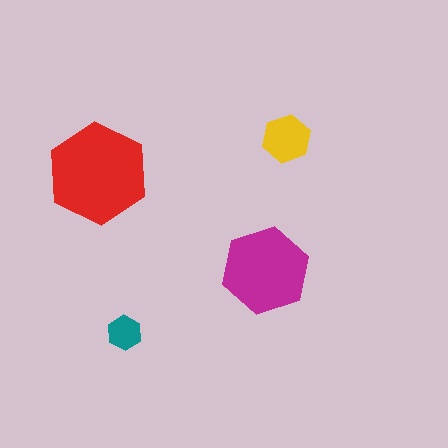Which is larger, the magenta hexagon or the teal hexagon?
The magenta one.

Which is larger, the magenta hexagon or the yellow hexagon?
The magenta one.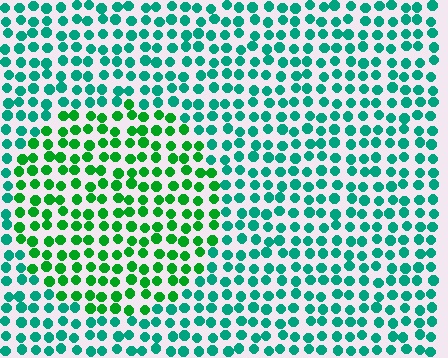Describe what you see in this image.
The image is filled with small teal elements in a uniform arrangement. A circle-shaped region is visible where the elements are tinted to a slightly different hue, forming a subtle color boundary.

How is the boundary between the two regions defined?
The boundary is defined purely by a slight shift in hue (about 36 degrees). Spacing, size, and orientation are identical on both sides.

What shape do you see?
I see a circle.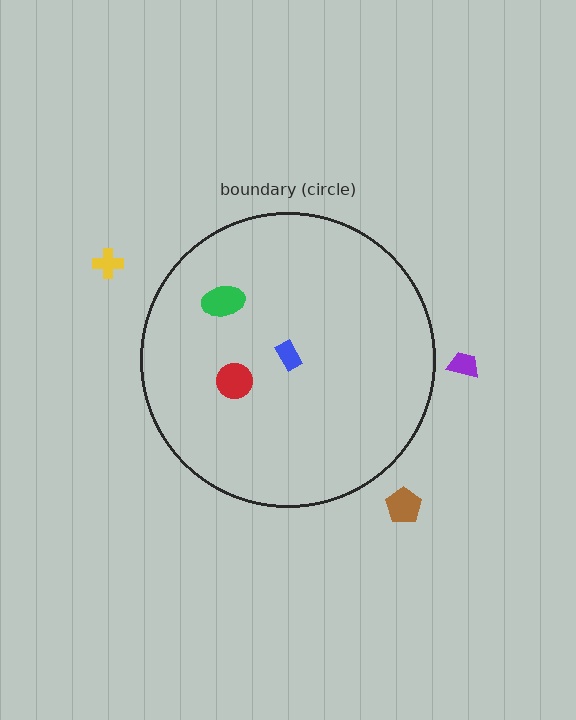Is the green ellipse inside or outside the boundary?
Inside.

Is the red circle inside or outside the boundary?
Inside.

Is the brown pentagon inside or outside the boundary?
Outside.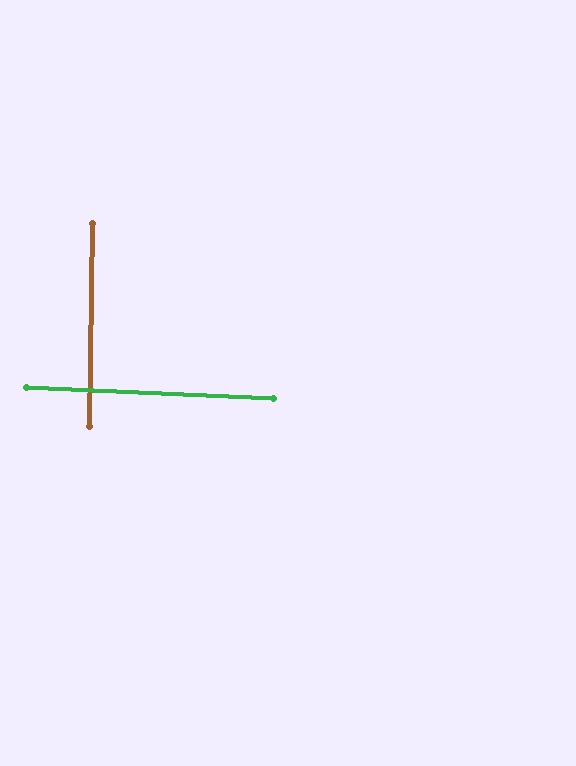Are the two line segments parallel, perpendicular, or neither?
Perpendicular — they meet at approximately 88°.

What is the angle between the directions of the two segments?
Approximately 88 degrees.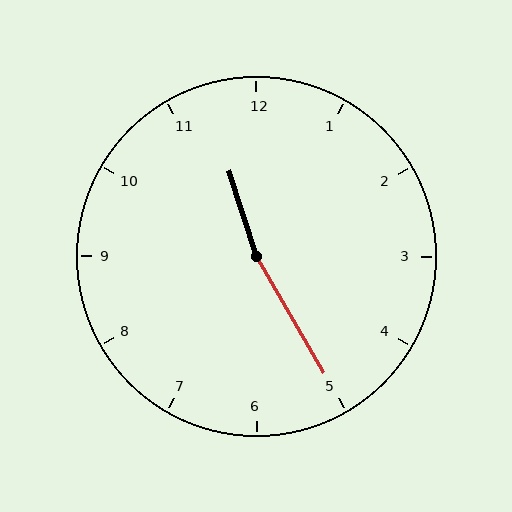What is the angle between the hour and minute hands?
Approximately 168 degrees.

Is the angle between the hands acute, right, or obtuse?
It is obtuse.